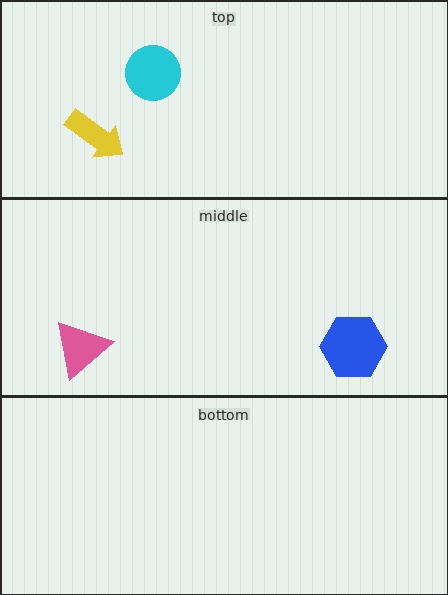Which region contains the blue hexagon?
The middle region.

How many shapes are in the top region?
2.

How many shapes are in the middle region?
2.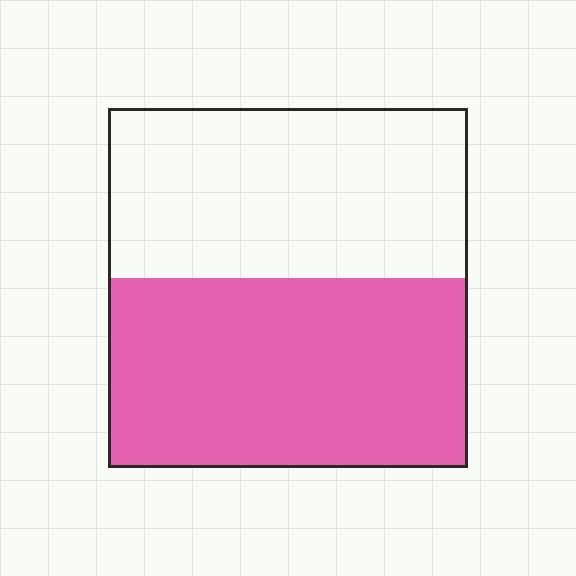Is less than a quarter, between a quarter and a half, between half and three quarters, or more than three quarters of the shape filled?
Between half and three quarters.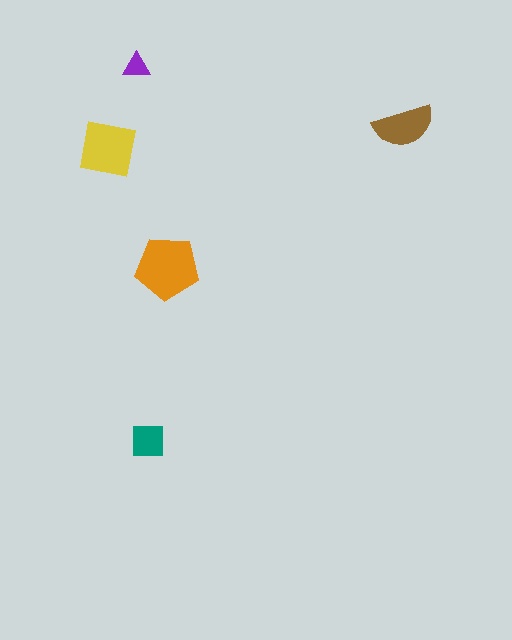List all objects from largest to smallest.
The orange pentagon, the yellow square, the brown semicircle, the teal square, the purple triangle.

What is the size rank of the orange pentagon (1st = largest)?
1st.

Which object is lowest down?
The teal square is bottommost.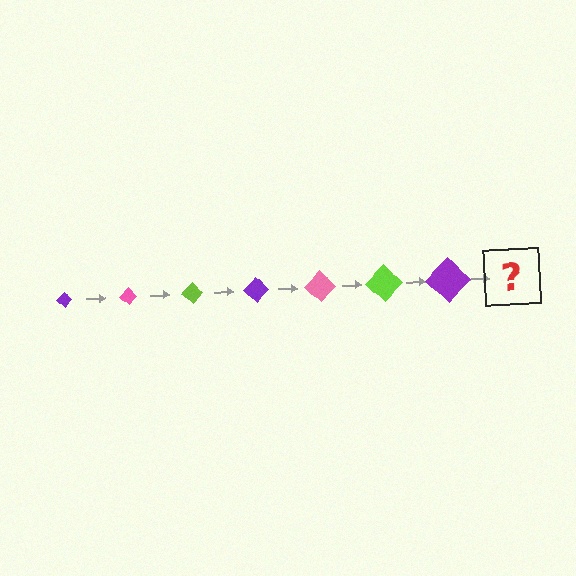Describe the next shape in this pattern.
It should be a pink diamond, larger than the previous one.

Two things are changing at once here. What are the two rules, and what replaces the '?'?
The two rules are that the diamond grows larger each step and the color cycles through purple, pink, and lime. The '?' should be a pink diamond, larger than the previous one.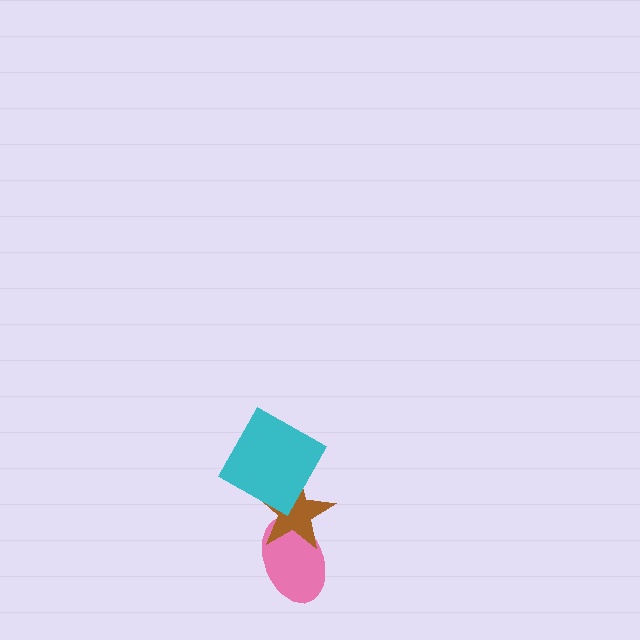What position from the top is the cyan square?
The cyan square is 1st from the top.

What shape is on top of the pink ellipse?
The brown star is on top of the pink ellipse.